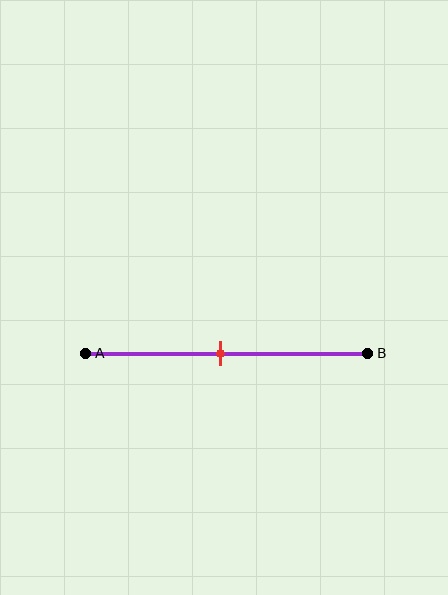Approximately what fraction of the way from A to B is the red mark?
The red mark is approximately 50% of the way from A to B.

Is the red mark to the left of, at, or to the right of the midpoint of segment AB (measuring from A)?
The red mark is approximately at the midpoint of segment AB.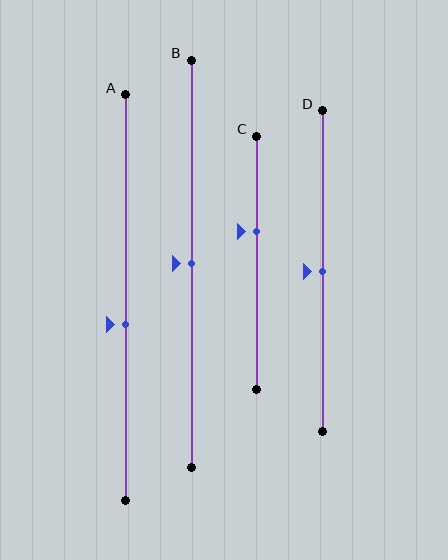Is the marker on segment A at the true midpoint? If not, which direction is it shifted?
No, the marker on segment A is shifted downward by about 7% of the segment length.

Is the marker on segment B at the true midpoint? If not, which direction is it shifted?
Yes, the marker on segment B is at the true midpoint.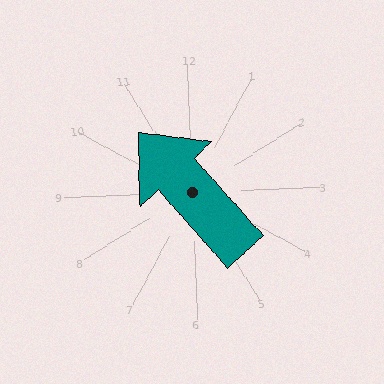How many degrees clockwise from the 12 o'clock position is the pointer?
Approximately 320 degrees.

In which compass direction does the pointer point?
Northwest.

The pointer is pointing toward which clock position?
Roughly 11 o'clock.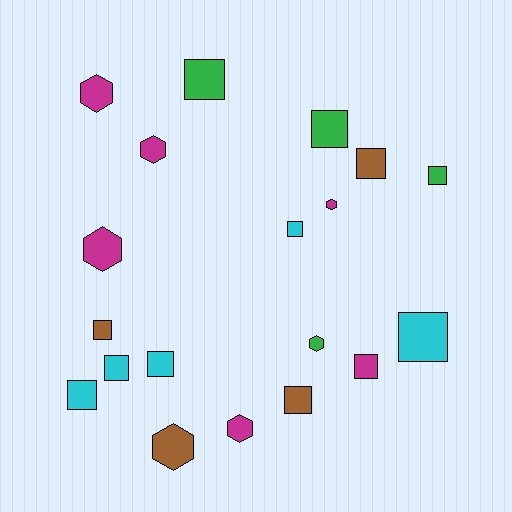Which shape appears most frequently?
Square, with 12 objects.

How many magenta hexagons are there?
There are 5 magenta hexagons.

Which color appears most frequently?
Magenta, with 6 objects.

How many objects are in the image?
There are 19 objects.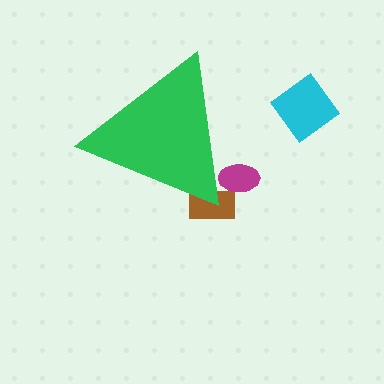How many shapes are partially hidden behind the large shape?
2 shapes are partially hidden.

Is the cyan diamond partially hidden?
No, the cyan diamond is fully visible.